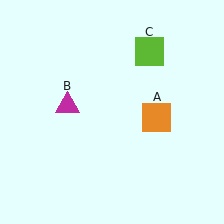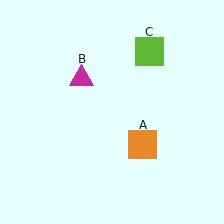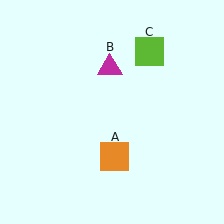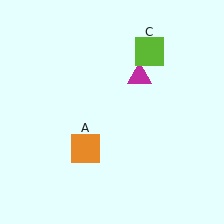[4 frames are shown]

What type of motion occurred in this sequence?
The orange square (object A), magenta triangle (object B) rotated clockwise around the center of the scene.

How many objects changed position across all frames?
2 objects changed position: orange square (object A), magenta triangle (object B).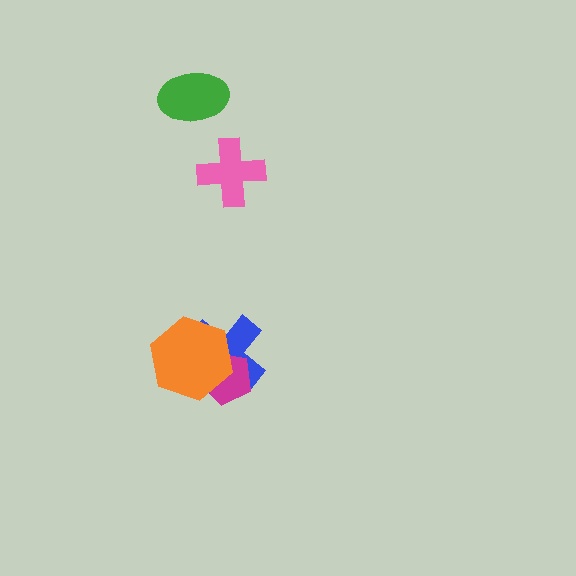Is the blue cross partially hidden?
Yes, it is partially covered by another shape.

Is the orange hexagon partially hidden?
No, no other shape covers it.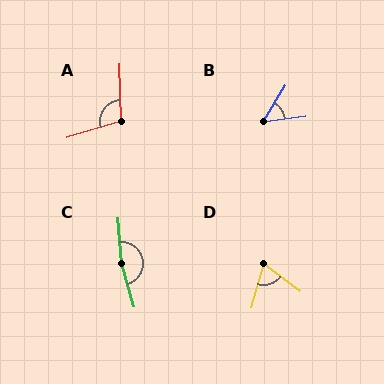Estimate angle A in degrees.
Approximately 105 degrees.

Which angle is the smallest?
B, at approximately 51 degrees.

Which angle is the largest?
C, at approximately 168 degrees.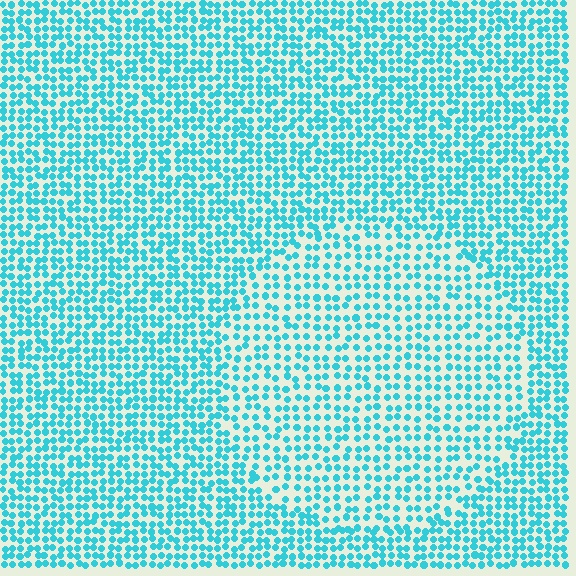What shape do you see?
I see a circle.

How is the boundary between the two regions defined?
The boundary is defined by a change in element density (approximately 1.5x ratio). All elements are the same color, size, and shape.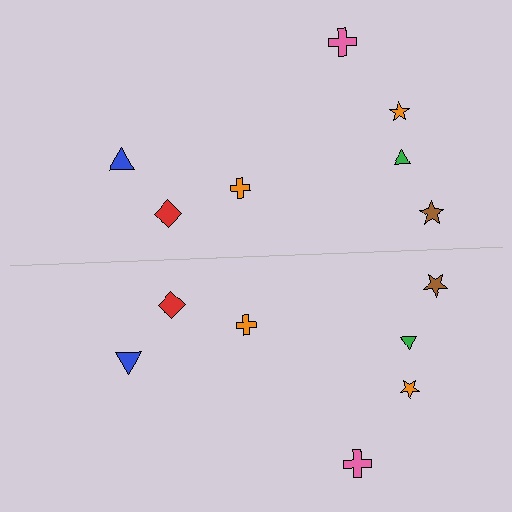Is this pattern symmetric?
Yes, this pattern has bilateral (reflection) symmetry.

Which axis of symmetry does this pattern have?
The pattern has a horizontal axis of symmetry running through the center of the image.